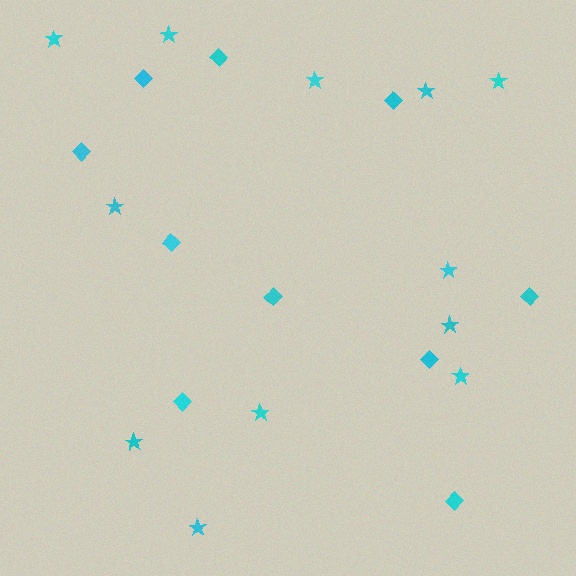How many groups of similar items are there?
There are 2 groups: one group of stars (12) and one group of diamonds (10).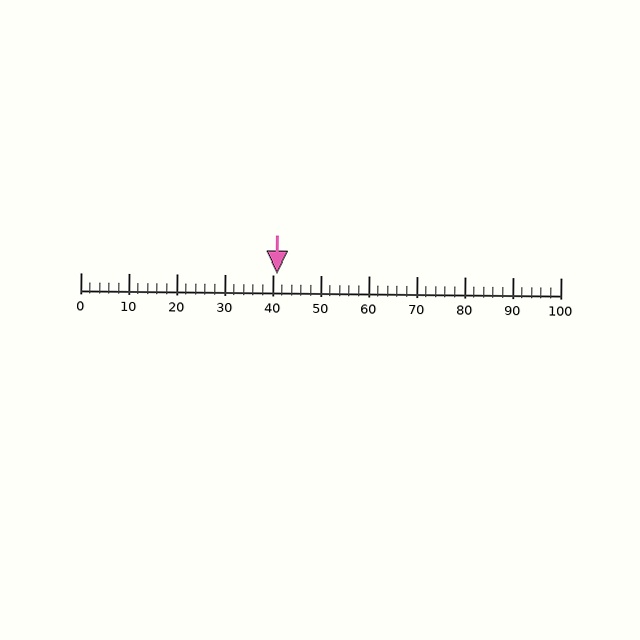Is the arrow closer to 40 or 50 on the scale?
The arrow is closer to 40.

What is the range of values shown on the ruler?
The ruler shows values from 0 to 100.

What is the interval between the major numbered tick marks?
The major tick marks are spaced 10 units apart.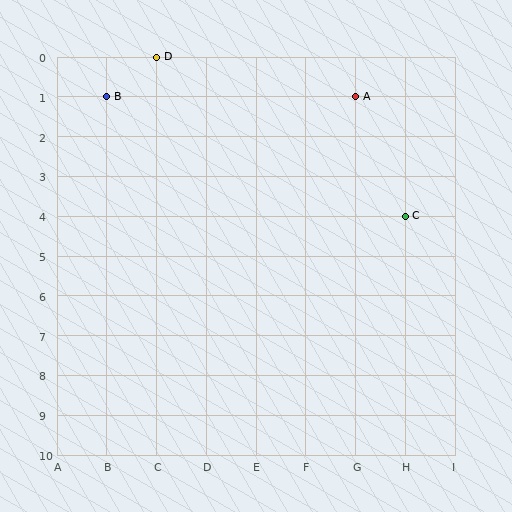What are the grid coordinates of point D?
Point D is at grid coordinates (C, 0).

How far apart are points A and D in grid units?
Points A and D are 4 columns and 1 row apart (about 4.1 grid units diagonally).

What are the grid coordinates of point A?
Point A is at grid coordinates (G, 1).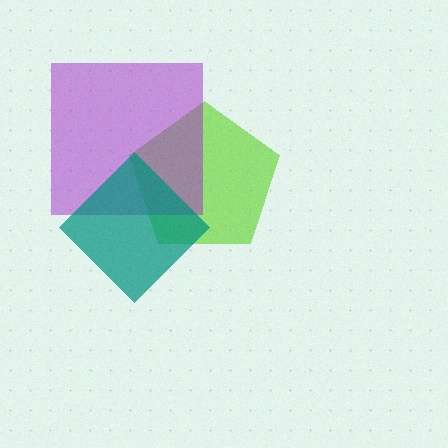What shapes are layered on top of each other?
The layered shapes are: a lime pentagon, a purple square, a teal diamond.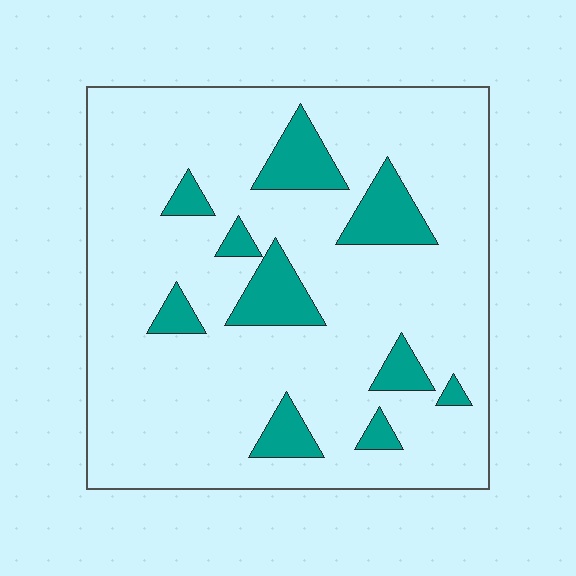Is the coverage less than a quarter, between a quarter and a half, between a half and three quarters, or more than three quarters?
Less than a quarter.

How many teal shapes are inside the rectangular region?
10.